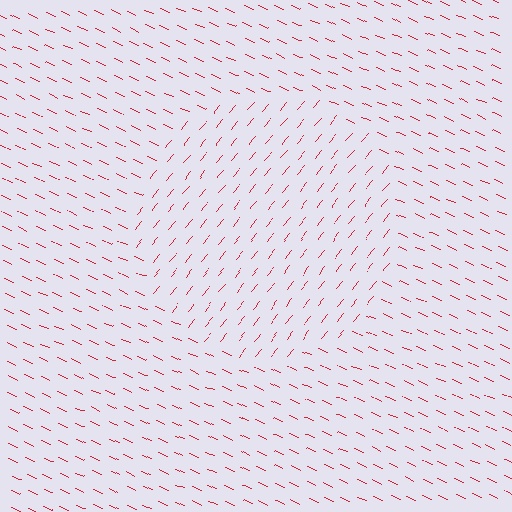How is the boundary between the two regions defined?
The boundary is defined purely by a change in line orientation (approximately 74 degrees difference). All lines are the same color and thickness.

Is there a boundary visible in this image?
Yes, there is a texture boundary formed by a change in line orientation.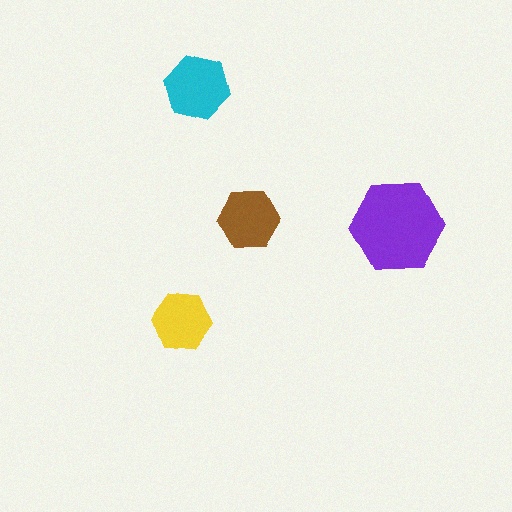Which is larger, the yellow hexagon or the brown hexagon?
The brown one.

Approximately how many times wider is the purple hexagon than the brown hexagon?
About 1.5 times wider.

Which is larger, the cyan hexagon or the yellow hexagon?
The cyan one.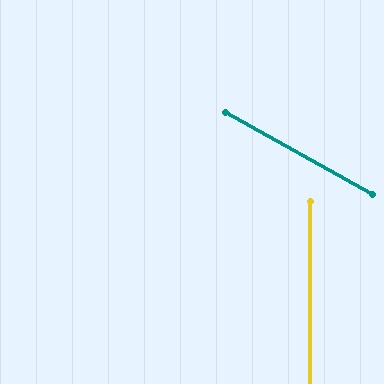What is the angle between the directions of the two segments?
Approximately 61 degrees.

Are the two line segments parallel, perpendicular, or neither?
Neither parallel nor perpendicular — they differ by about 61°.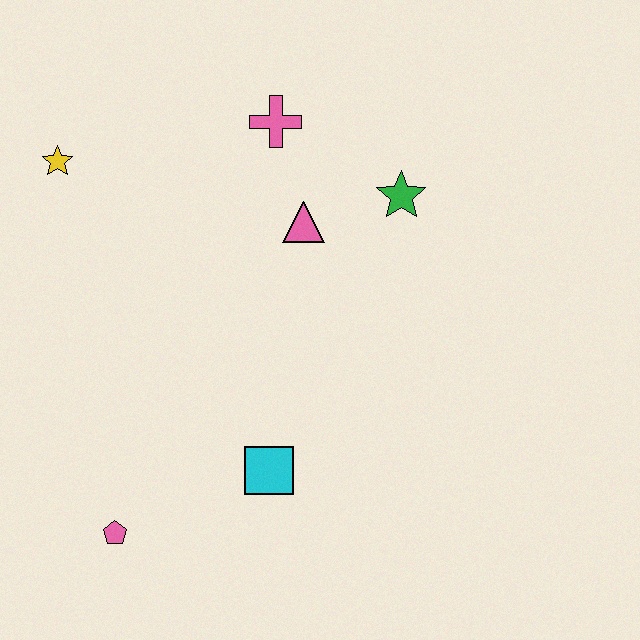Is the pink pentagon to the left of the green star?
Yes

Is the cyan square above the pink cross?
No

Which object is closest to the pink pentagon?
The cyan square is closest to the pink pentagon.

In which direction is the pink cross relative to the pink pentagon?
The pink cross is above the pink pentagon.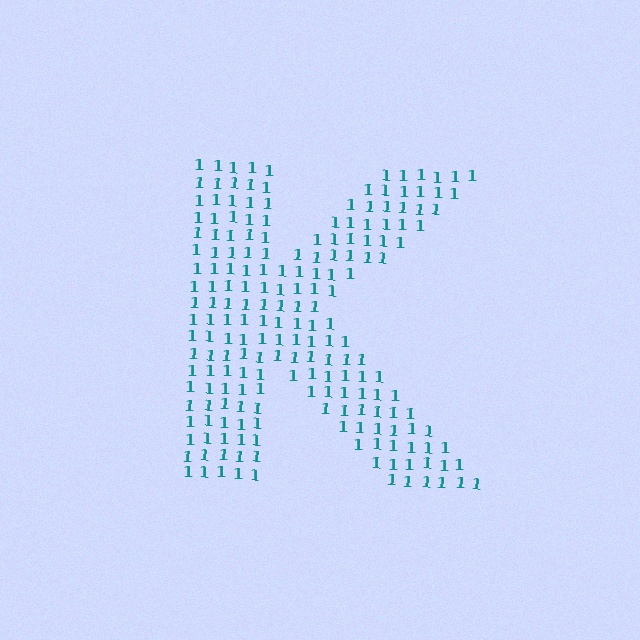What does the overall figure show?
The overall figure shows the letter K.